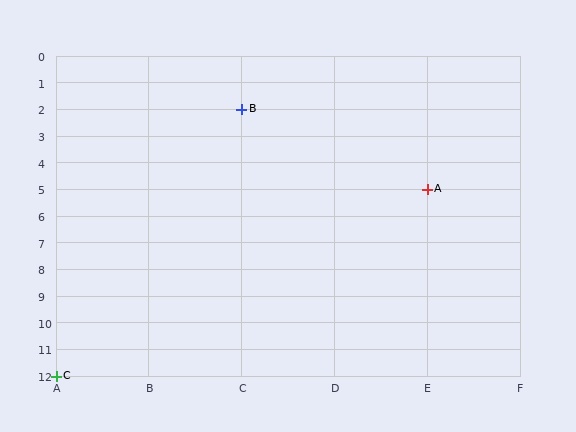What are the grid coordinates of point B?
Point B is at grid coordinates (C, 2).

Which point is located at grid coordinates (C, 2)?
Point B is at (C, 2).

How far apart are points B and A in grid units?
Points B and A are 2 columns and 3 rows apart (about 3.6 grid units diagonally).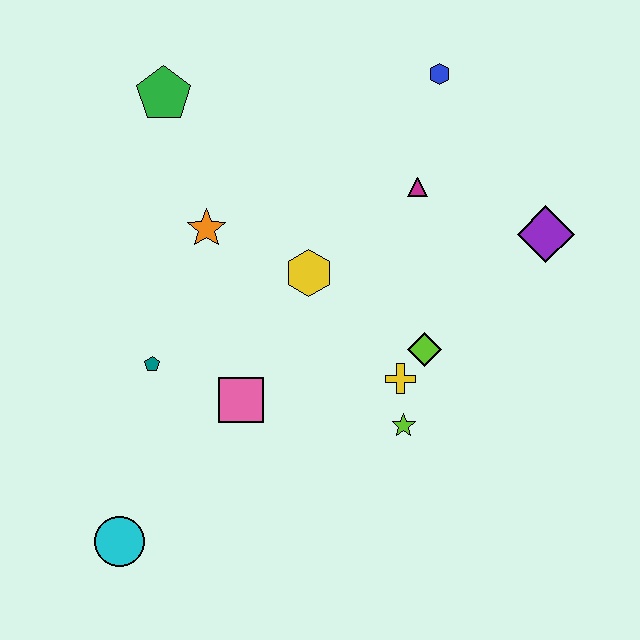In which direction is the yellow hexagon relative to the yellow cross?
The yellow hexagon is above the yellow cross.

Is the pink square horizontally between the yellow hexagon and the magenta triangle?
No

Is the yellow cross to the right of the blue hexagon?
No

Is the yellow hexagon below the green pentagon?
Yes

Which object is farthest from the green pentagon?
The cyan circle is farthest from the green pentagon.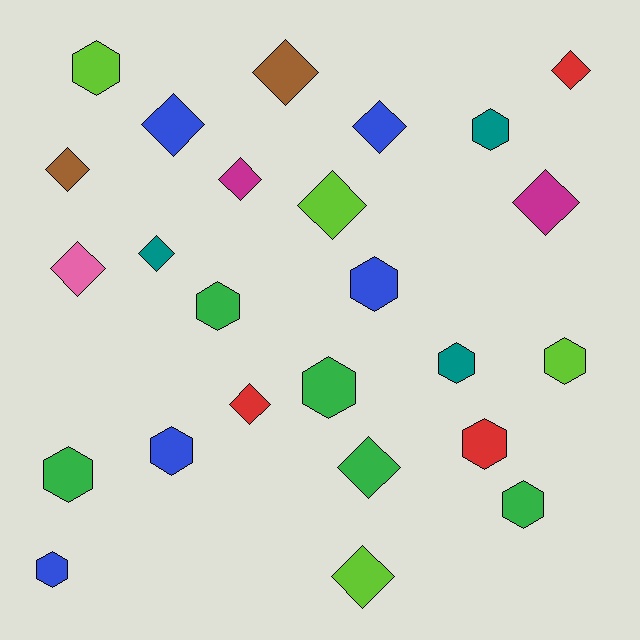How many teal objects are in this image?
There are 3 teal objects.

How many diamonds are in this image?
There are 13 diamonds.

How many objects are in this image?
There are 25 objects.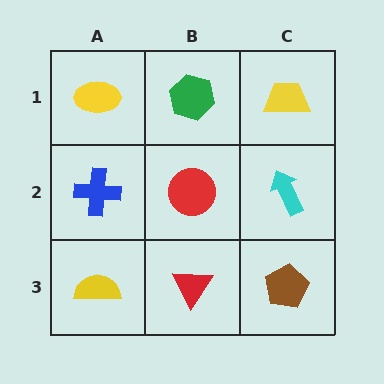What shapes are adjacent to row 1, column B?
A red circle (row 2, column B), a yellow ellipse (row 1, column A), a yellow trapezoid (row 1, column C).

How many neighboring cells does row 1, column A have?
2.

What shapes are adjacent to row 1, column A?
A blue cross (row 2, column A), a green hexagon (row 1, column B).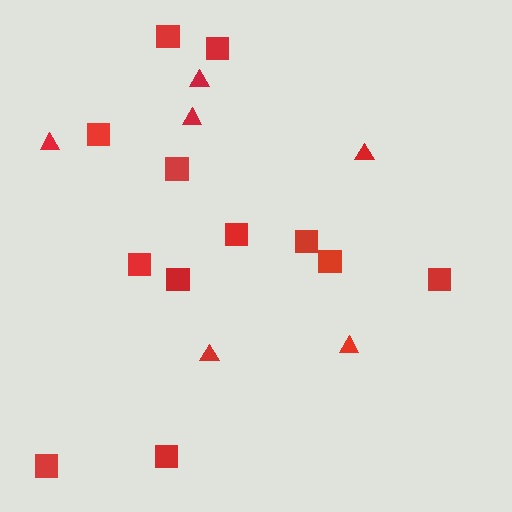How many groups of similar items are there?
There are 2 groups: one group of squares (12) and one group of triangles (6).